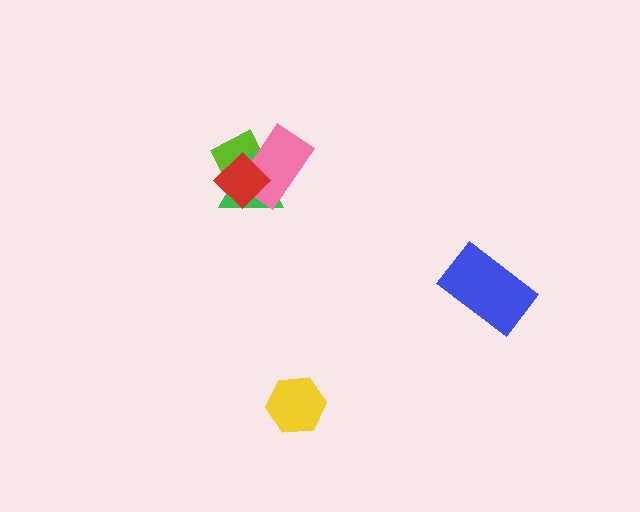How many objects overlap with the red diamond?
3 objects overlap with the red diamond.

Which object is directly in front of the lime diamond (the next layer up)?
The green triangle is directly in front of the lime diamond.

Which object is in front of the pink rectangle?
The red diamond is in front of the pink rectangle.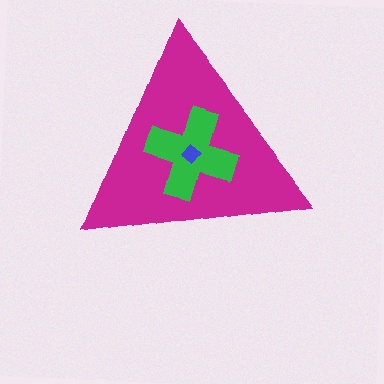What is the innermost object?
The blue diamond.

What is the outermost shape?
The magenta triangle.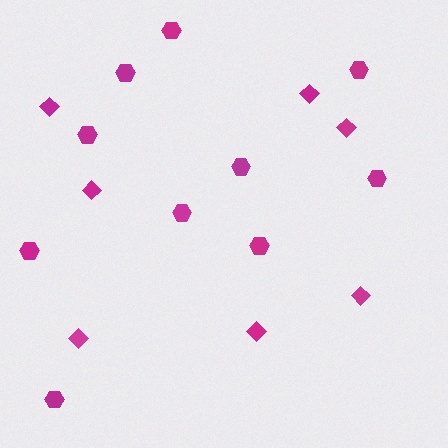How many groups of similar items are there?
There are 2 groups: one group of diamonds (7) and one group of hexagons (10).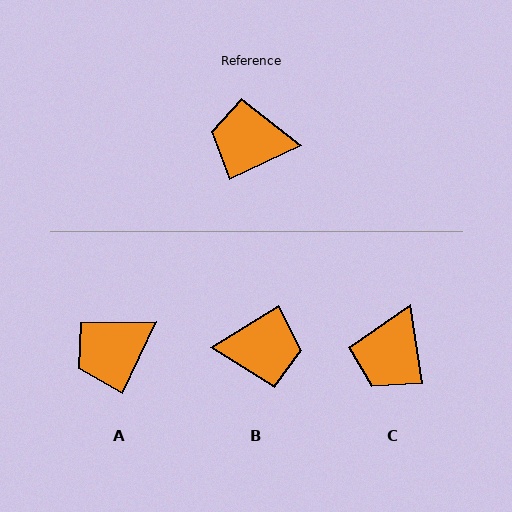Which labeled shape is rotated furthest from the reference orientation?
B, about 174 degrees away.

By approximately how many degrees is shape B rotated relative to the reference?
Approximately 174 degrees clockwise.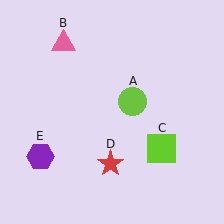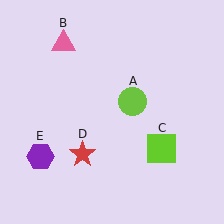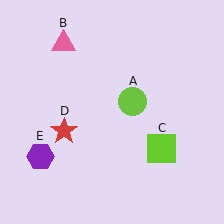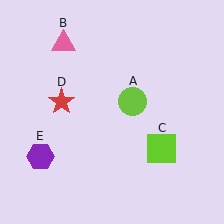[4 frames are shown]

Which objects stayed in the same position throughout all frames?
Lime circle (object A) and pink triangle (object B) and lime square (object C) and purple hexagon (object E) remained stationary.